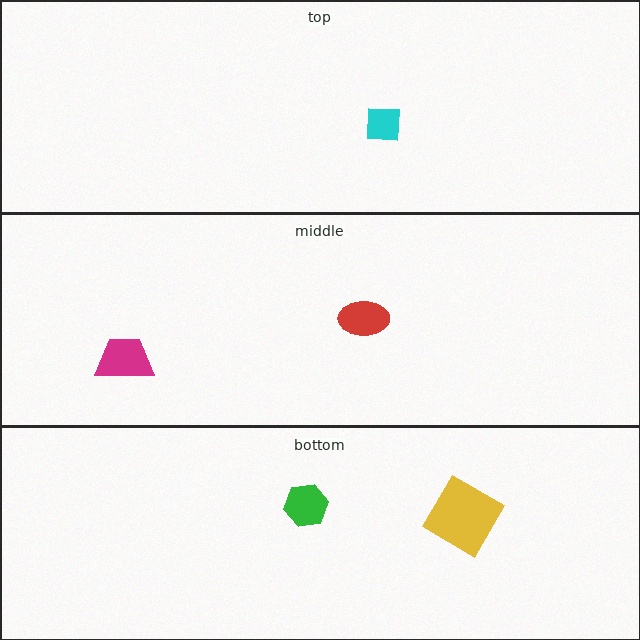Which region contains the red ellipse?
The middle region.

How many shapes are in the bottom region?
2.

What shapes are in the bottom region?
The green hexagon, the yellow diamond.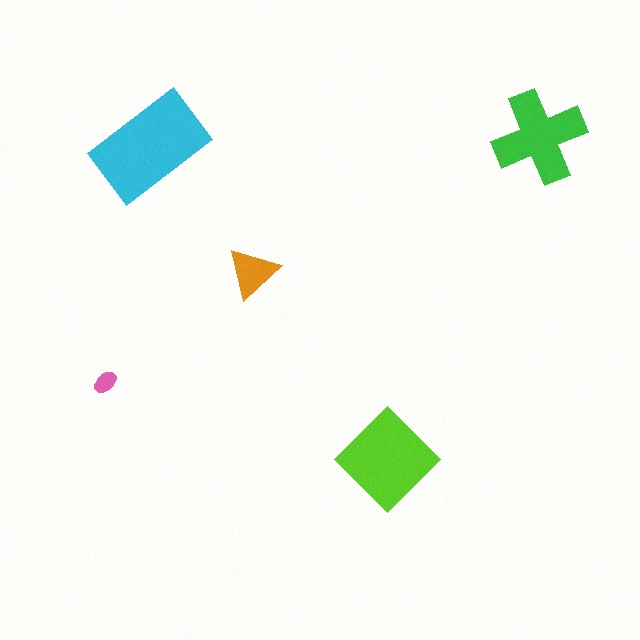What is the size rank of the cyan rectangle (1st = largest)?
1st.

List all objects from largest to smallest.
The cyan rectangle, the lime diamond, the green cross, the orange triangle, the pink ellipse.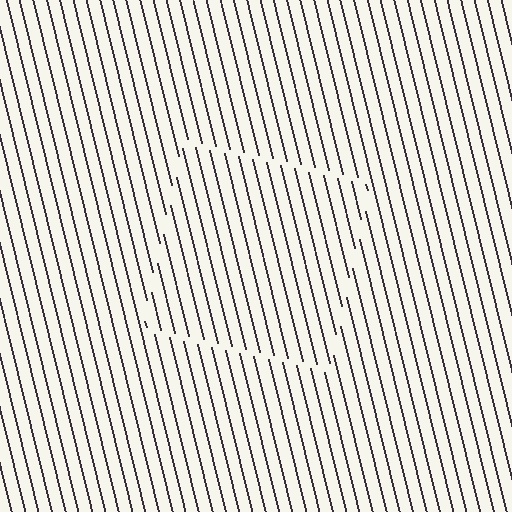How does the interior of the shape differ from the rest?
The interior of the shape contains the same grating, shifted by half a period — the contour is defined by the phase discontinuity where line-ends from the inner and outer gratings abut.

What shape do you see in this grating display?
An illusory square. The interior of the shape contains the same grating, shifted by half a period — the contour is defined by the phase discontinuity where line-ends from the inner and outer gratings abut.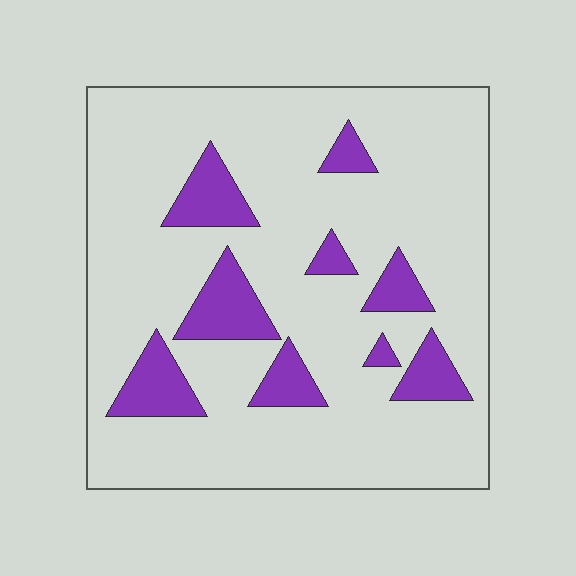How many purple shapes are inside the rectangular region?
9.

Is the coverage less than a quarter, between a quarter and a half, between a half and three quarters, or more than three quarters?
Less than a quarter.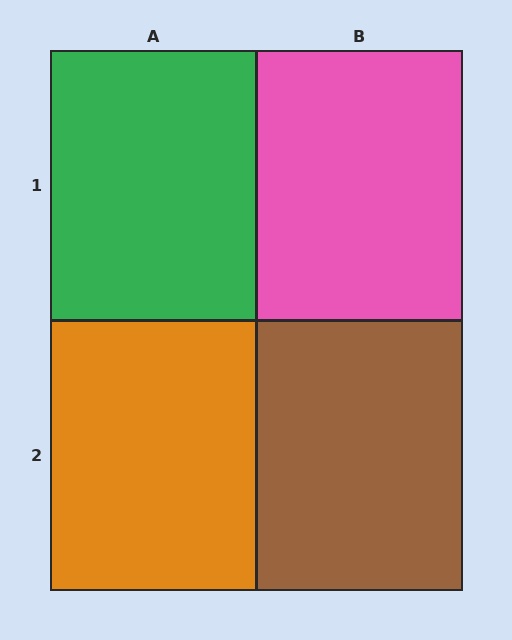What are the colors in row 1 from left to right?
Green, pink.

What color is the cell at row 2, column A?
Orange.